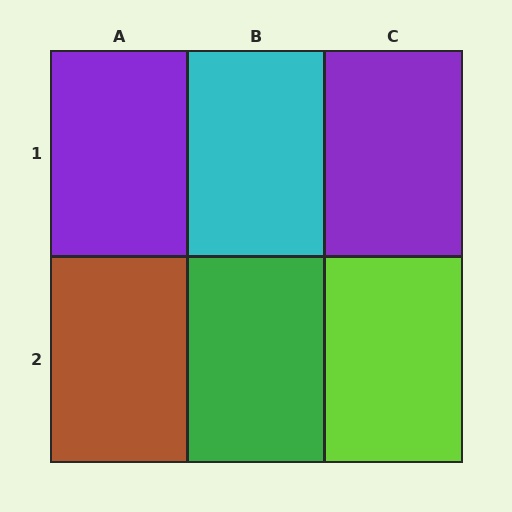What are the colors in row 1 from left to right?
Purple, cyan, purple.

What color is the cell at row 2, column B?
Green.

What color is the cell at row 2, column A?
Brown.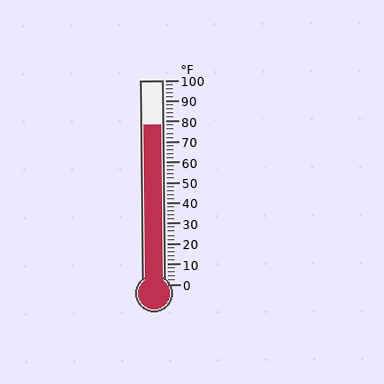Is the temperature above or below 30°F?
The temperature is above 30°F.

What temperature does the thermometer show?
The thermometer shows approximately 78°F.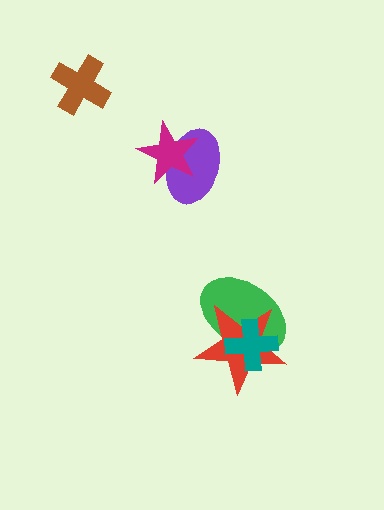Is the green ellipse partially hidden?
Yes, it is partially covered by another shape.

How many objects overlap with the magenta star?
1 object overlaps with the magenta star.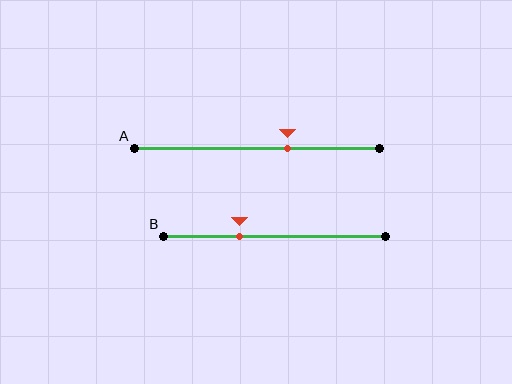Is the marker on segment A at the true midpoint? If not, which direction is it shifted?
No, the marker on segment A is shifted to the right by about 12% of the segment length.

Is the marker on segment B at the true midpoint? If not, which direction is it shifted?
No, the marker on segment B is shifted to the left by about 16% of the segment length.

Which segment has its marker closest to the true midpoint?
Segment A has its marker closest to the true midpoint.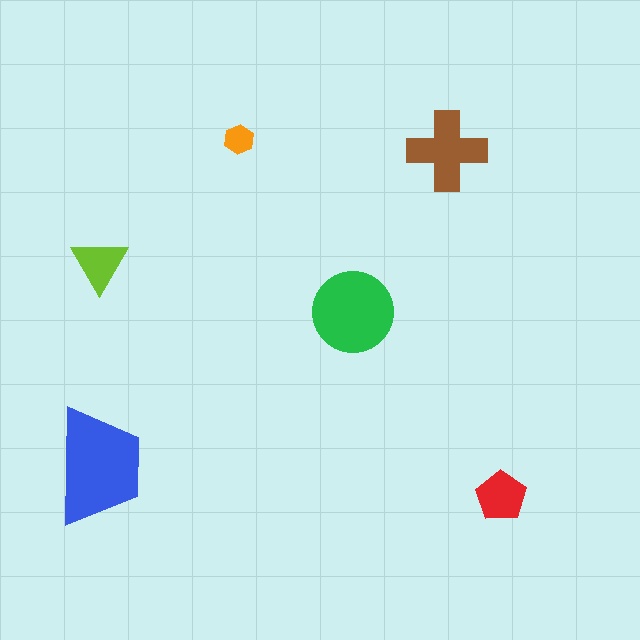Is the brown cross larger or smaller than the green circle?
Smaller.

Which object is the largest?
The blue trapezoid.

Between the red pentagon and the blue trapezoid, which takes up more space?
The blue trapezoid.